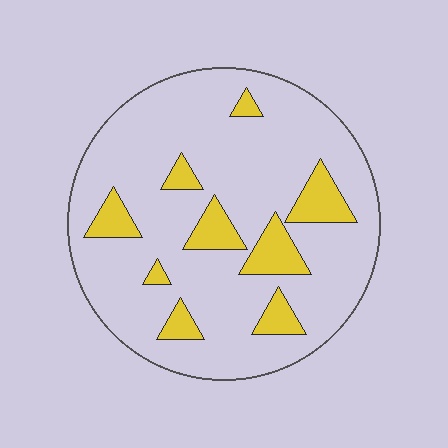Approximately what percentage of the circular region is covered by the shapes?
Approximately 15%.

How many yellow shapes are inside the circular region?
9.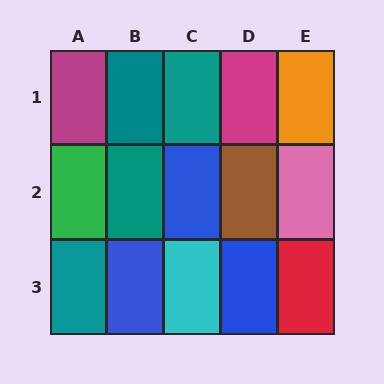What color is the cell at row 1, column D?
Magenta.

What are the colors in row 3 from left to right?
Teal, blue, cyan, blue, red.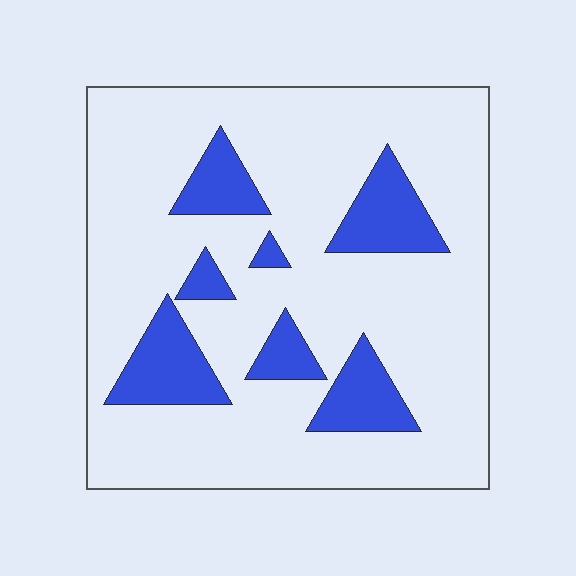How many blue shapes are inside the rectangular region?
7.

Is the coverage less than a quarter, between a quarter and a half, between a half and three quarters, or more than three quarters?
Less than a quarter.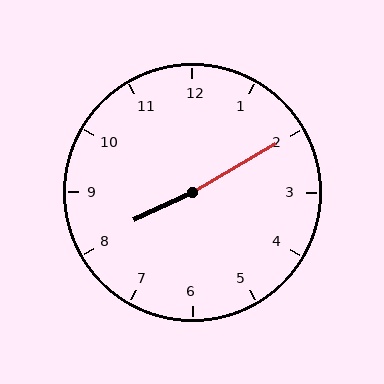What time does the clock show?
8:10.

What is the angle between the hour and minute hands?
Approximately 175 degrees.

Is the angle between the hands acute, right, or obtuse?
It is obtuse.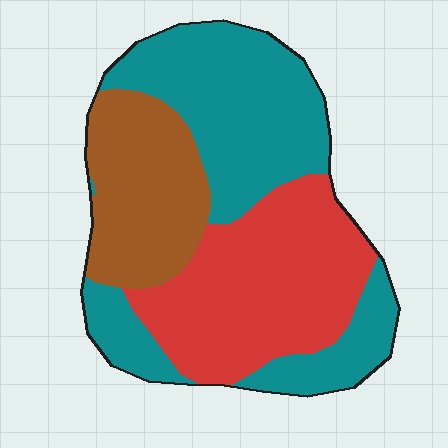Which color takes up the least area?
Brown, at roughly 20%.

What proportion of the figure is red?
Red covers about 35% of the figure.